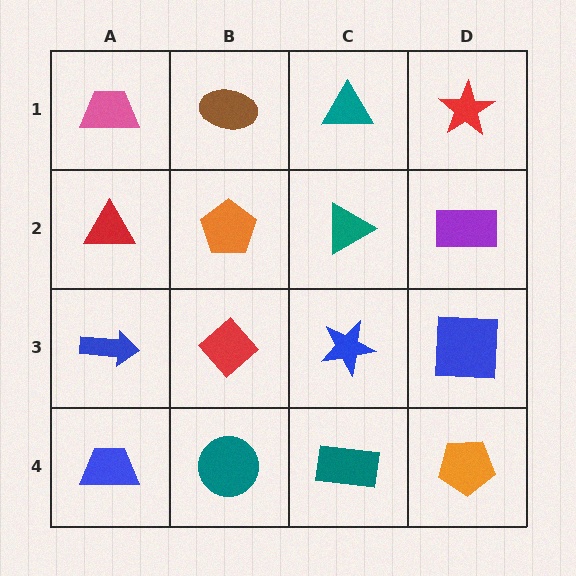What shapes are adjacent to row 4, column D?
A blue square (row 3, column D), a teal rectangle (row 4, column C).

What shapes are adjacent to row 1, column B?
An orange pentagon (row 2, column B), a pink trapezoid (row 1, column A), a teal triangle (row 1, column C).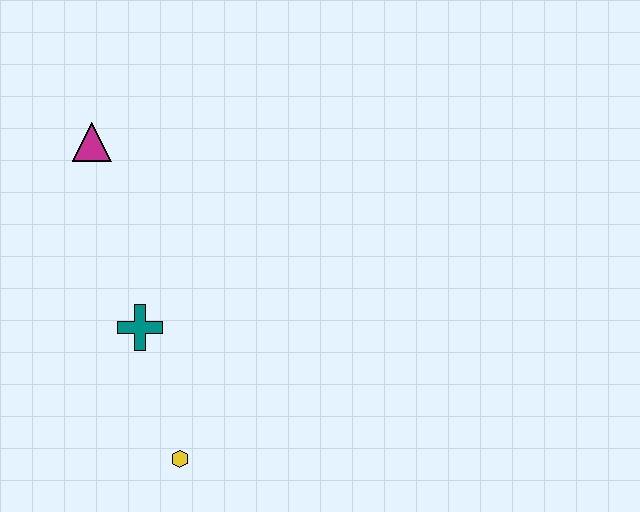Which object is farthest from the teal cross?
The magenta triangle is farthest from the teal cross.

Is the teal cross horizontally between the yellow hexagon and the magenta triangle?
Yes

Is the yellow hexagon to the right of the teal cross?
Yes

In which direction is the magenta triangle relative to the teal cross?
The magenta triangle is above the teal cross.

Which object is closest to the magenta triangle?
The teal cross is closest to the magenta triangle.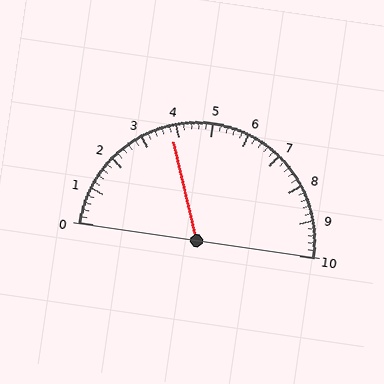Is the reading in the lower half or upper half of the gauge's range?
The reading is in the lower half of the range (0 to 10).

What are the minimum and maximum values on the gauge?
The gauge ranges from 0 to 10.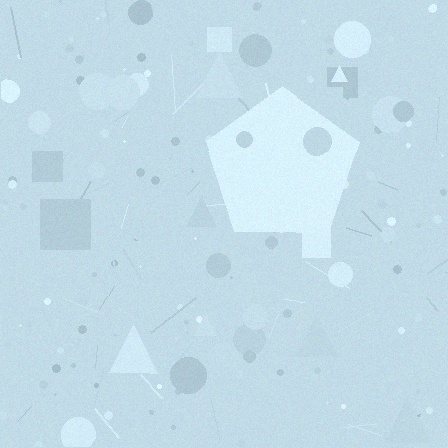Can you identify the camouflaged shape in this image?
The camouflaged shape is a pentagon.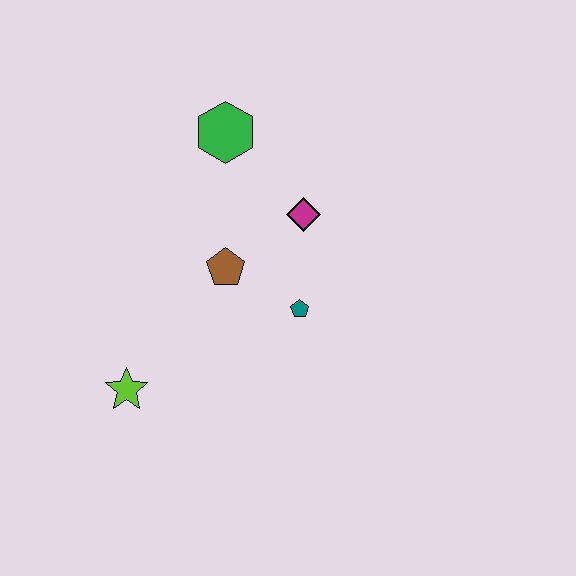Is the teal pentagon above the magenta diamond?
No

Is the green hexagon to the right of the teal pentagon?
No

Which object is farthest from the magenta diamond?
The lime star is farthest from the magenta diamond.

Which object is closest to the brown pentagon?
The teal pentagon is closest to the brown pentagon.